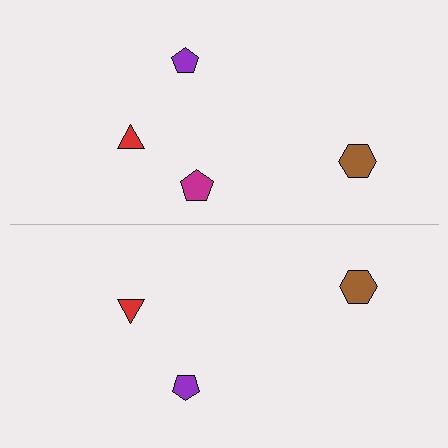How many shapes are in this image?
There are 7 shapes in this image.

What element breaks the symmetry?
A magenta pentagon is missing from the bottom side.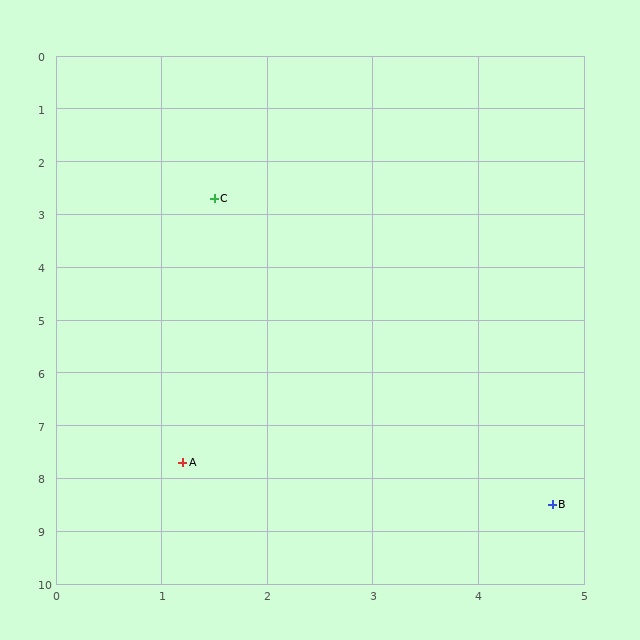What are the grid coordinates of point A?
Point A is at approximately (1.2, 7.7).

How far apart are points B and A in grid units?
Points B and A are about 3.6 grid units apart.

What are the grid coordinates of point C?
Point C is at approximately (1.5, 2.7).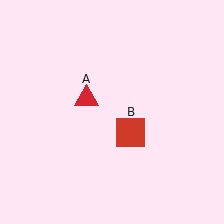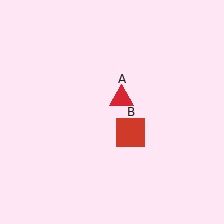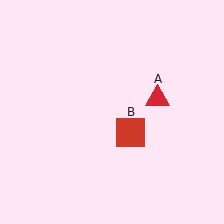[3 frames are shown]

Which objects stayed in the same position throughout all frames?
Red square (object B) remained stationary.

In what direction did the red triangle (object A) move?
The red triangle (object A) moved right.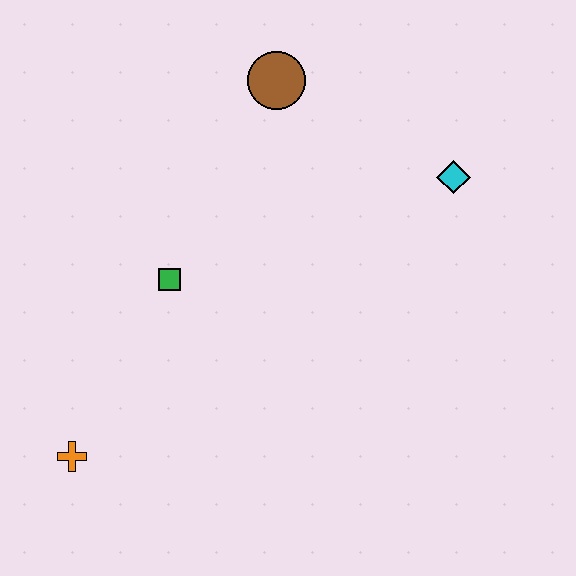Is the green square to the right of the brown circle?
No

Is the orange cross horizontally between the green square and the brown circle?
No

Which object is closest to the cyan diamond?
The brown circle is closest to the cyan diamond.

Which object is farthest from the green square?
The cyan diamond is farthest from the green square.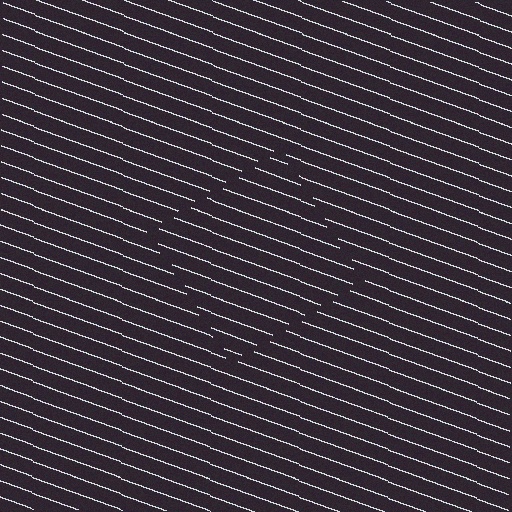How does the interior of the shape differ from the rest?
The interior of the shape contains the same grating, shifted by half a period — the contour is defined by the phase discontinuity where line-ends from the inner and outer gratings abut.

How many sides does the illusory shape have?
4 sides — the line-ends trace a square.